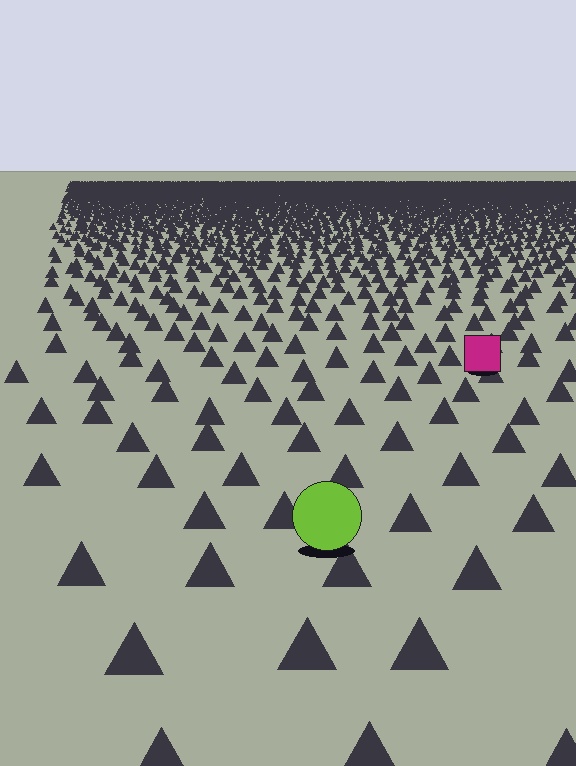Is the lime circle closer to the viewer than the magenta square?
Yes. The lime circle is closer — you can tell from the texture gradient: the ground texture is coarser near it.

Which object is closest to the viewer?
The lime circle is closest. The texture marks near it are larger and more spread out.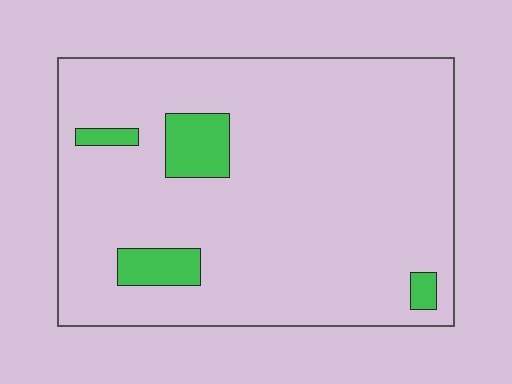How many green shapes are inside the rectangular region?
4.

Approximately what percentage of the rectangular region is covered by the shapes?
Approximately 10%.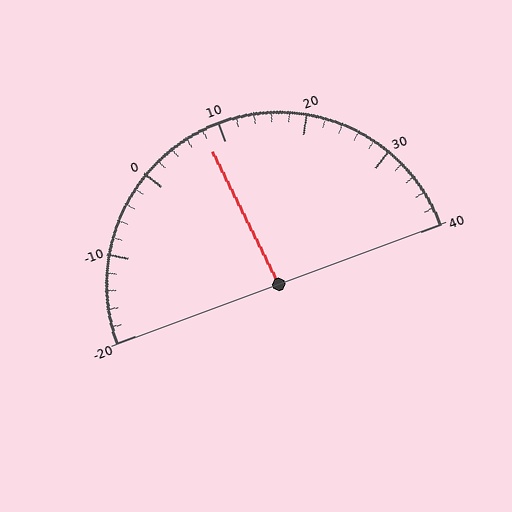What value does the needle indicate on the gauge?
The needle indicates approximately 8.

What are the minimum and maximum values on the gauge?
The gauge ranges from -20 to 40.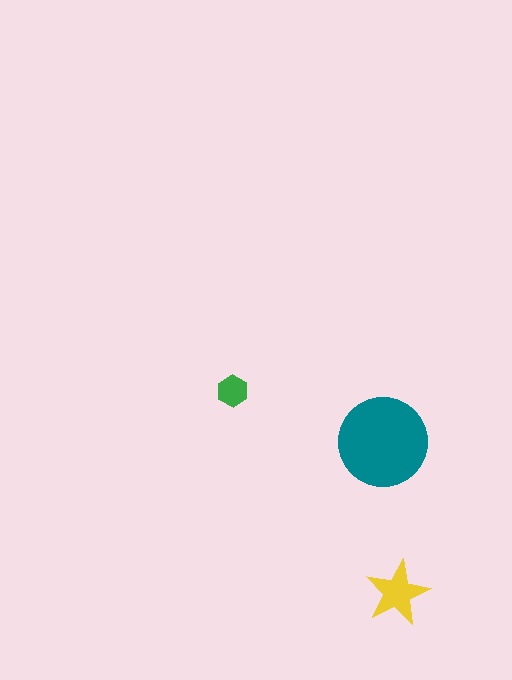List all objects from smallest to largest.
The green hexagon, the yellow star, the teal circle.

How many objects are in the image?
There are 3 objects in the image.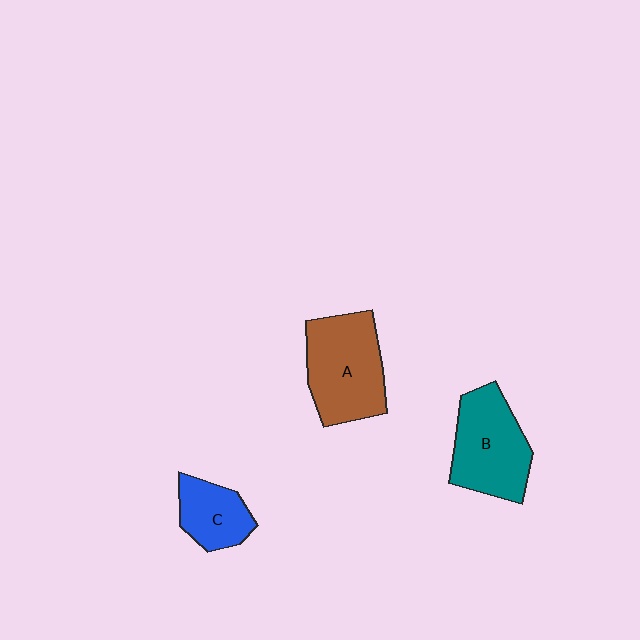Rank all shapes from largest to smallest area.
From largest to smallest: A (brown), B (teal), C (blue).